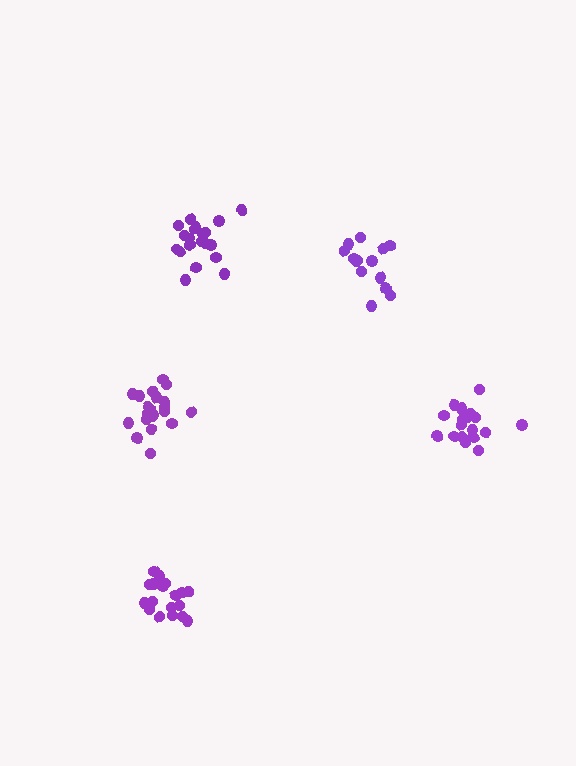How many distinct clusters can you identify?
There are 5 distinct clusters.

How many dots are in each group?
Group 1: 18 dots, Group 2: 20 dots, Group 3: 14 dots, Group 4: 20 dots, Group 5: 18 dots (90 total).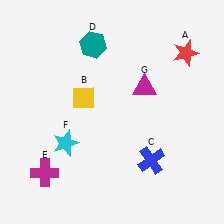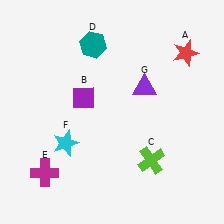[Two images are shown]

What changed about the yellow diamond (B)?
In Image 1, B is yellow. In Image 2, it changed to purple.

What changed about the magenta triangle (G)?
In Image 1, G is magenta. In Image 2, it changed to purple.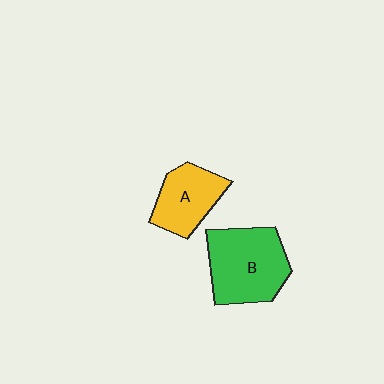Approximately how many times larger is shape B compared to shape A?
Approximately 1.5 times.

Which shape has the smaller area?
Shape A (yellow).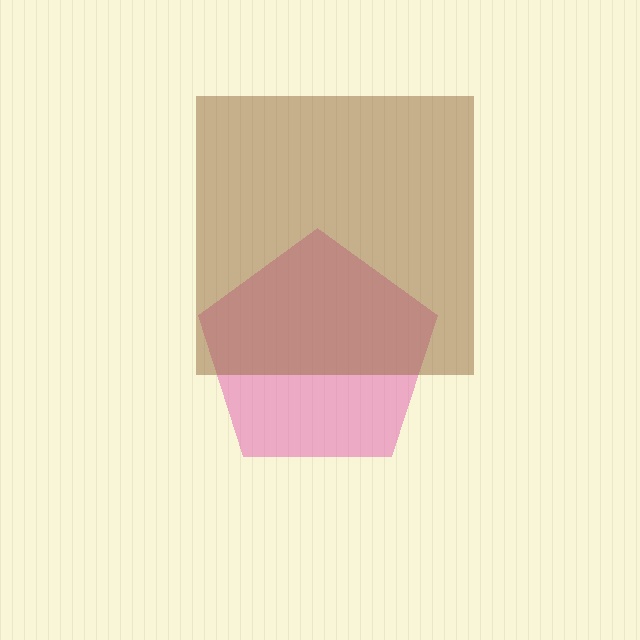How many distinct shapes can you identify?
There are 2 distinct shapes: a pink pentagon, a brown square.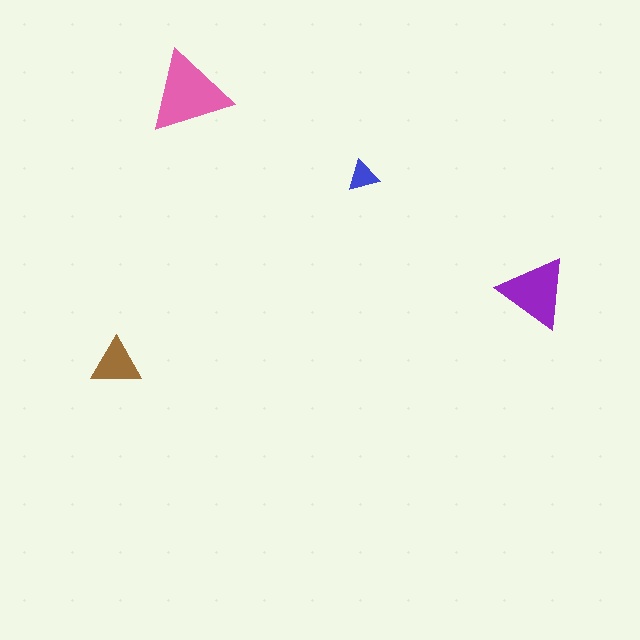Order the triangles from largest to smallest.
the pink one, the purple one, the brown one, the blue one.